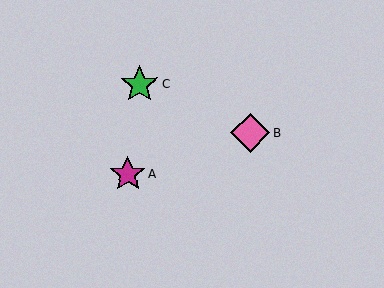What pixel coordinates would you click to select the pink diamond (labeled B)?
Click at (250, 133) to select the pink diamond B.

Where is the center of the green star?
The center of the green star is at (140, 84).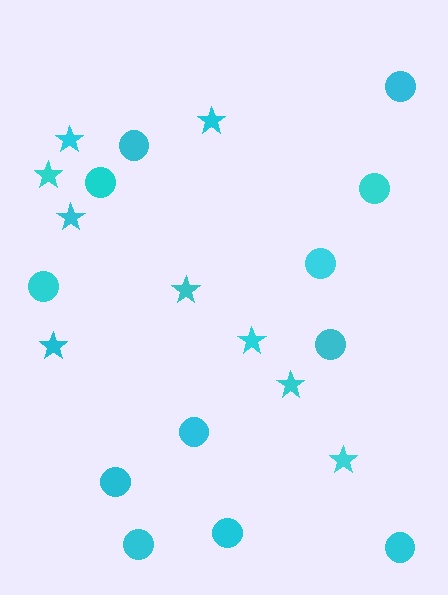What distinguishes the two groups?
There are 2 groups: one group of circles (12) and one group of stars (9).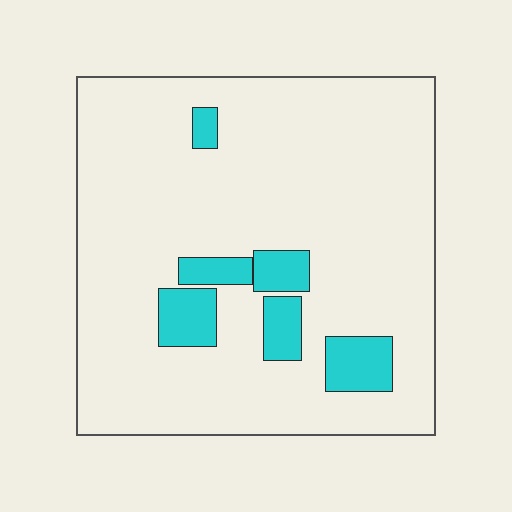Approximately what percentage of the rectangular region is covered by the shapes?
Approximately 10%.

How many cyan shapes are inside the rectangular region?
6.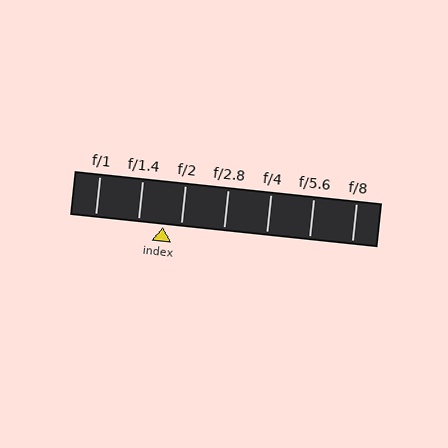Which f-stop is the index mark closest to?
The index mark is closest to f/2.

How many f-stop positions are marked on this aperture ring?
There are 7 f-stop positions marked.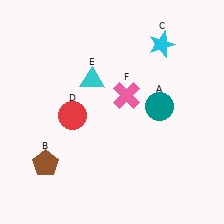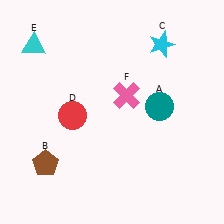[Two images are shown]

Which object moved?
The cyan triangle (E) moved left.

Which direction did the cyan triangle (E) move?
The cyan triangle (E) moved left.